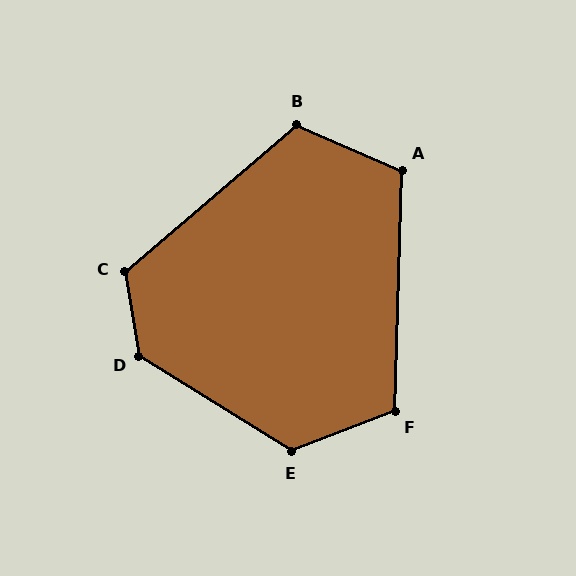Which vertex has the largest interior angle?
D, at approximately 132 degrees.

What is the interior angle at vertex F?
Approximately 113 degrees (obtuse).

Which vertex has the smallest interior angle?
A, at approximately 112 degrees.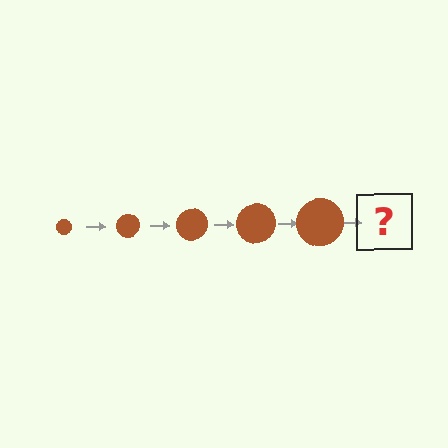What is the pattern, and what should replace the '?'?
The pattern is that the circle gets progressively larger each step. The '?' should be a brown circle, larger than the previous one.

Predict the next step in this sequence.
The next step is a brown circle, larger than the previous one.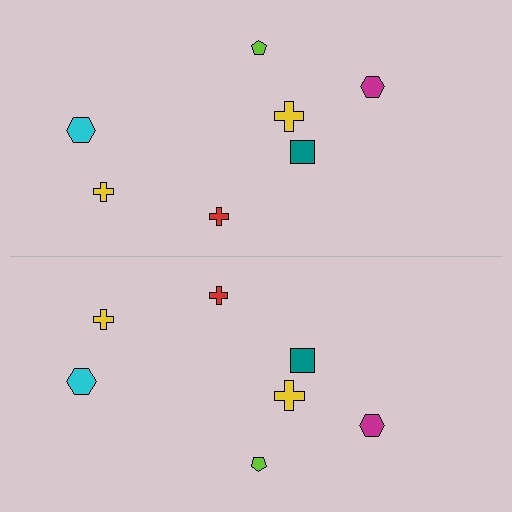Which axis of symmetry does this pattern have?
The pattern has a horizontal axis of symmetry running through the center of the image.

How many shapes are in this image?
There are 14 shapes in this image.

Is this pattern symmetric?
Yes, this pattern has bilateral (reflection) symmetry.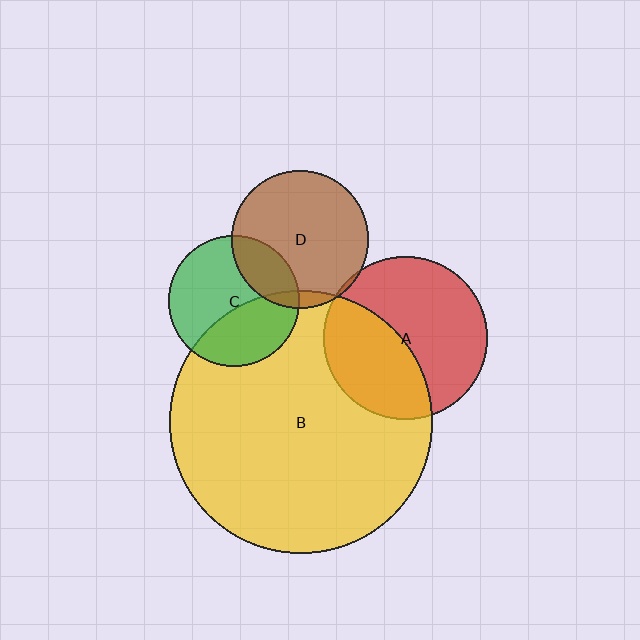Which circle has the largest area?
Circle B (yellow).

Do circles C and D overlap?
Yes.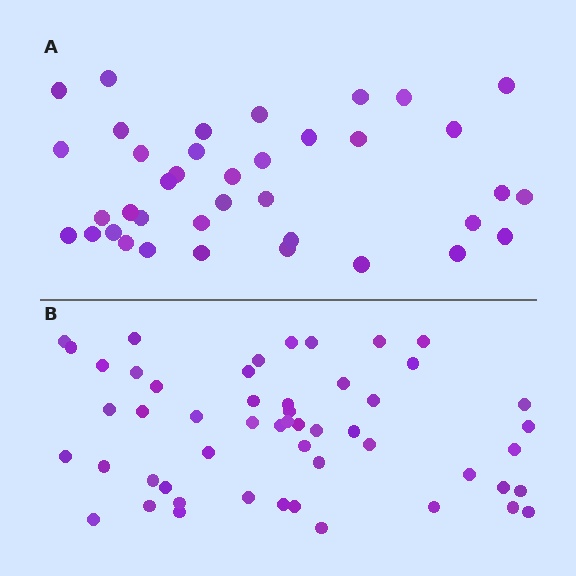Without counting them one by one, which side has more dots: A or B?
Region B (the bottom region) has more dots.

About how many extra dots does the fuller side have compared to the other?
Region B has approximately 15 more dots than region A.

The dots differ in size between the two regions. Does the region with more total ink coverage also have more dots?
No. Region A has more total ink coverage because its dots are larger, but region B actually contains more individual dots. Total area can be misleading — the number of items is what matters here.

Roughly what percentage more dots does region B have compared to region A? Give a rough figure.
About 35% more.